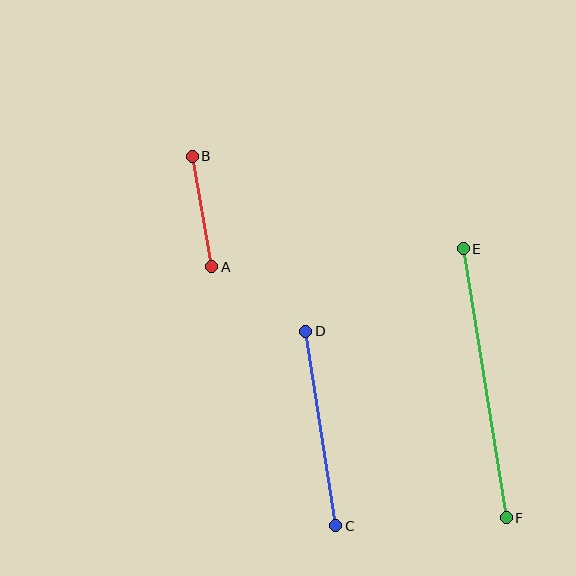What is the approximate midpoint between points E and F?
The midpoint is at approximately (485, 383) pixels.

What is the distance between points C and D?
The distance is approximately 197 pixels.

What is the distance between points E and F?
The distance is approximately 272 pixels.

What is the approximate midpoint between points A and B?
The midpoint is at approximately (202, 212) pixels.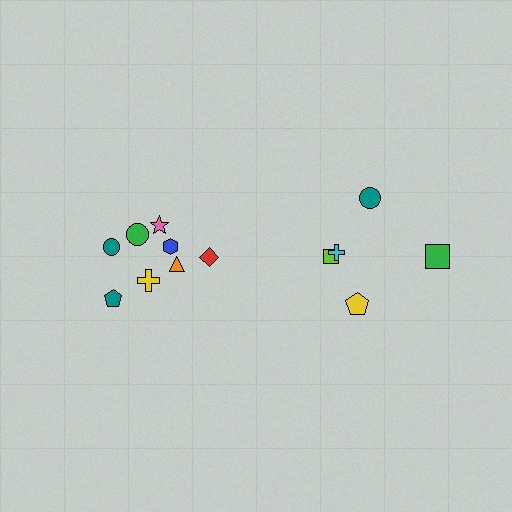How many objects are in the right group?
There are 5 objects.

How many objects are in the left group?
There are 8 objects.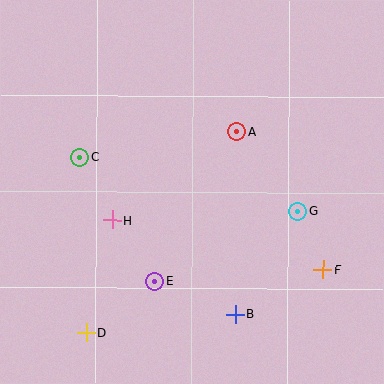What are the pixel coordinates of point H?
Point H is at (112, 220).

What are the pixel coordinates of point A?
Point A is at (237, 132).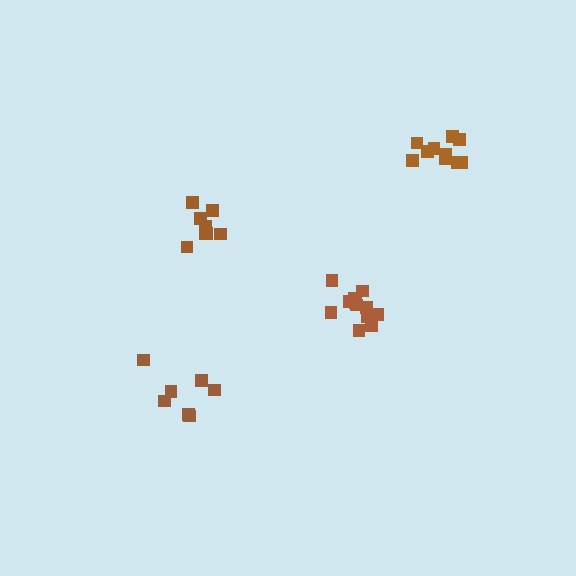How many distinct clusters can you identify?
There are 4 distinct clusters.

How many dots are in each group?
Group 1: 8 dots, Group 2: 12 dots, Group 3: 7 dots, Group 4: 10 dots (37 total).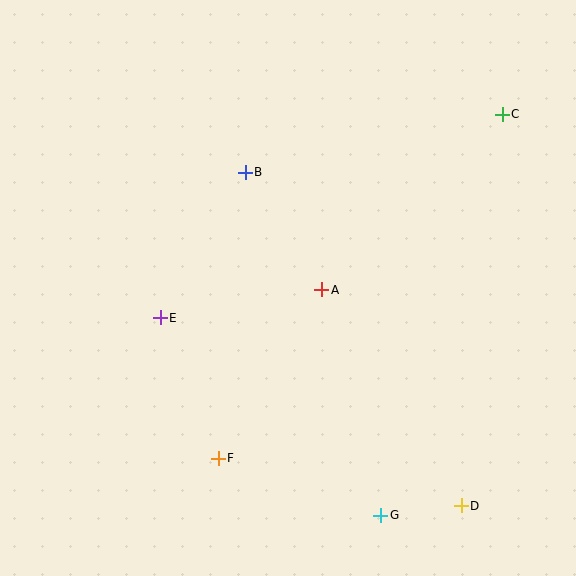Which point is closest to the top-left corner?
Point B is closest to the top-left corner.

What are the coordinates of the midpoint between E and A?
The midpoint between E and A is at (241, 304).